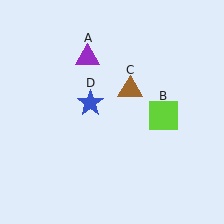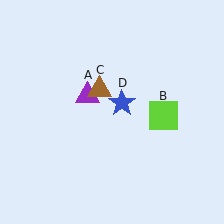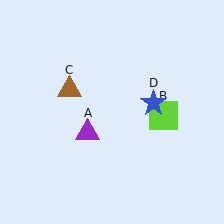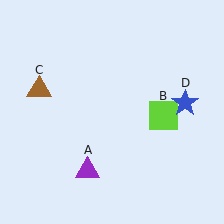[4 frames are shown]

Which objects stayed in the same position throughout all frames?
Lime square (object B) remained stationary.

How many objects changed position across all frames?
3 objects changed position: purple triangle (object A), brown triangle (object C), blue star (object D).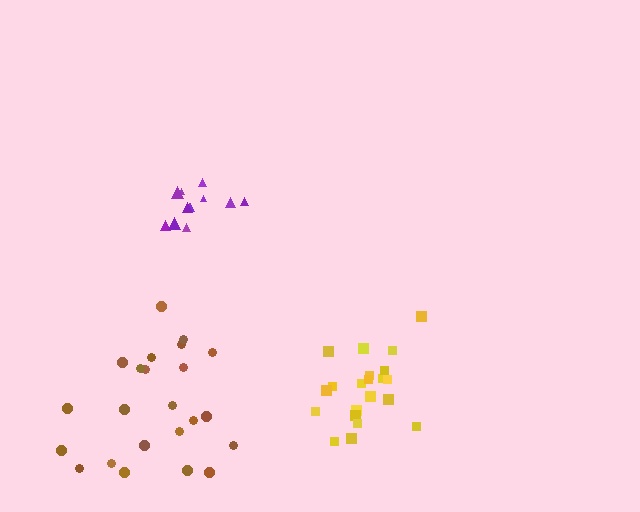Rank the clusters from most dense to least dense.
purple, yellow, brown.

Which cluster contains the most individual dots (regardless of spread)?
Brown (23).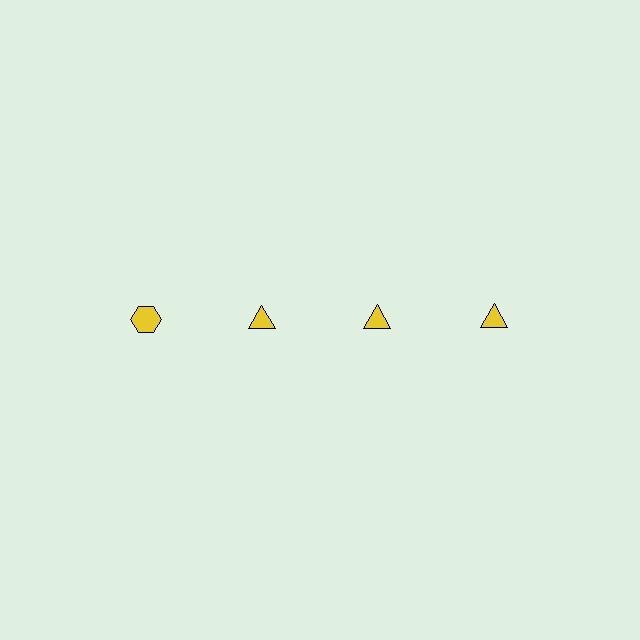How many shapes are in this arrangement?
There are 4 shapes arranged in a grid pattern.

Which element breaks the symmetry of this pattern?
The yellow hexagon in the top row, leftmost column breaks the symmetry. All other shapes are yellow triangles.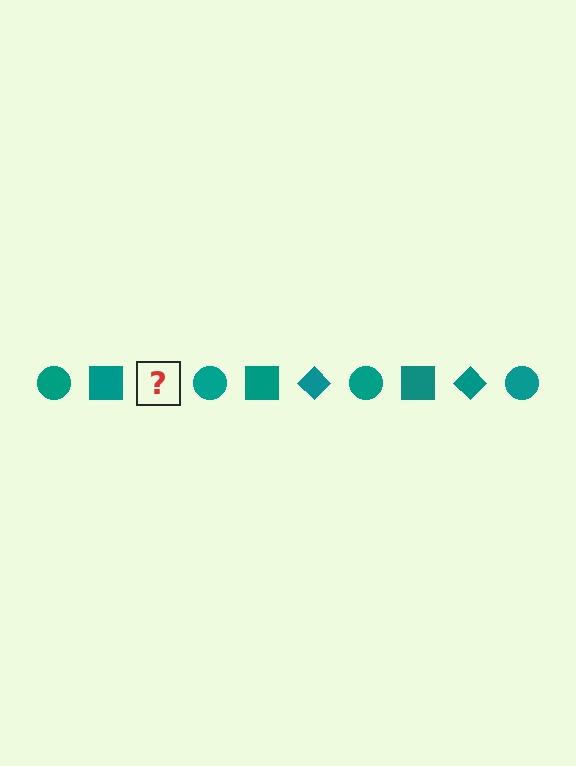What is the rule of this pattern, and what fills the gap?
The rule is that the pattern cycles through circle, square, diamond shapes in teal. The gap should be filled with a teal diamond.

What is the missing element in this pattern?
The missing element is a teal diamond.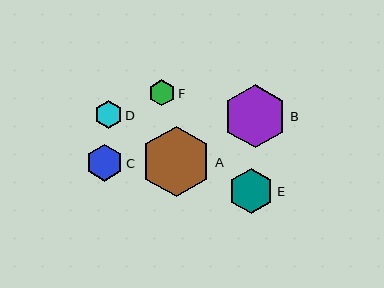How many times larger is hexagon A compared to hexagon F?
Hexagon A is approximately 2.7 times the size of hexagon F.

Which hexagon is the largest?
Hexagon A is the largest with a size of approximately 71 pixels.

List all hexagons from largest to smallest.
From largest to smallest: A, B, E, C, D, F.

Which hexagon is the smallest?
Hexagon F is the smallest with a size of approximately 26 pixels.